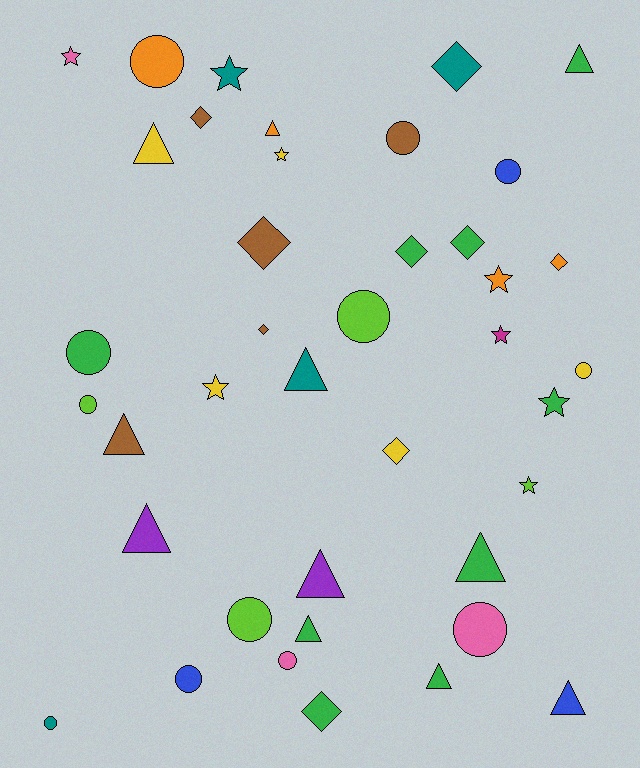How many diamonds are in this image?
There are 9 diamonds.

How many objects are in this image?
There are 40 objects.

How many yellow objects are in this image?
There are 5 yellow objects.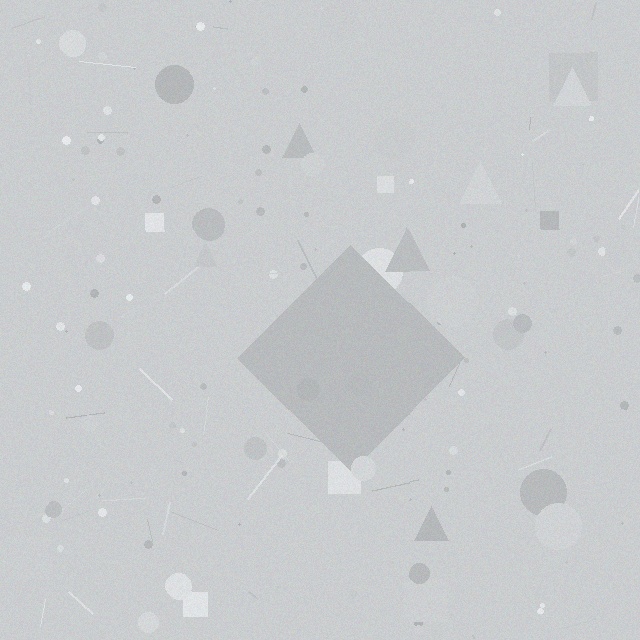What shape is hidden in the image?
A diamond is hidden in the image.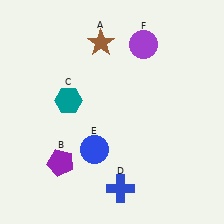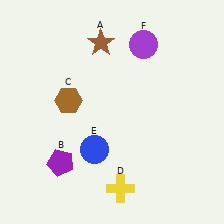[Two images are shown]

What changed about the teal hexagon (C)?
In Image 1, C is teal. In Image 2, it changed to brown.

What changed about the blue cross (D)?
In Image 1, D is blue. In Image 2, it changed to yellow.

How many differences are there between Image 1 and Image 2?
There are 2 differences between the two images.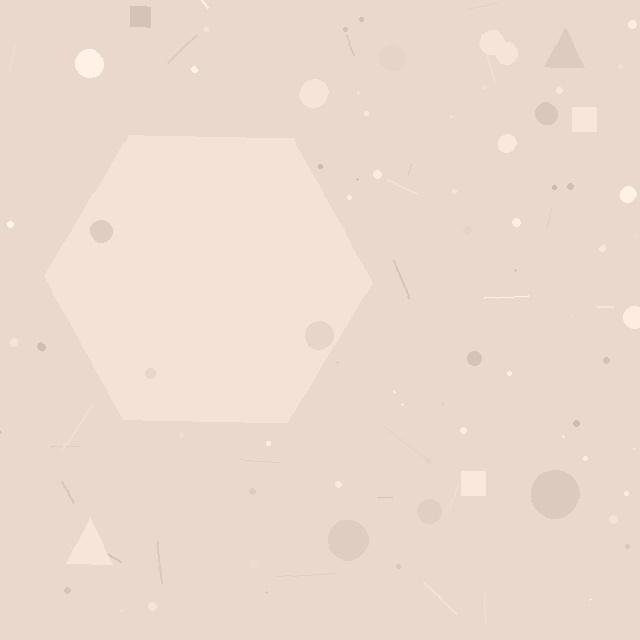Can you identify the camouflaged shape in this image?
The camouflaged shape is a hexagon.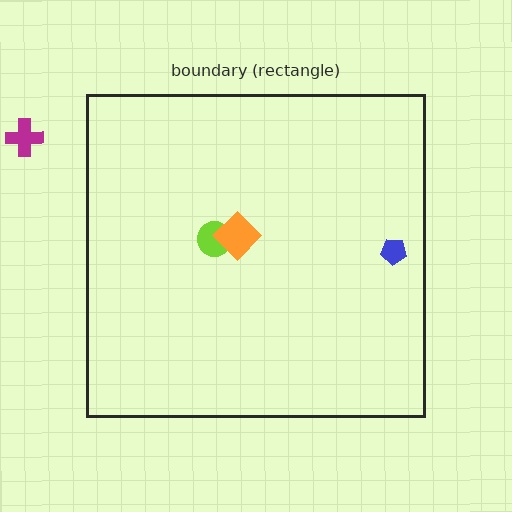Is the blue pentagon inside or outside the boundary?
Inside.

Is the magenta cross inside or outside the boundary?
Outside.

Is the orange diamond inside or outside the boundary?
Inside.